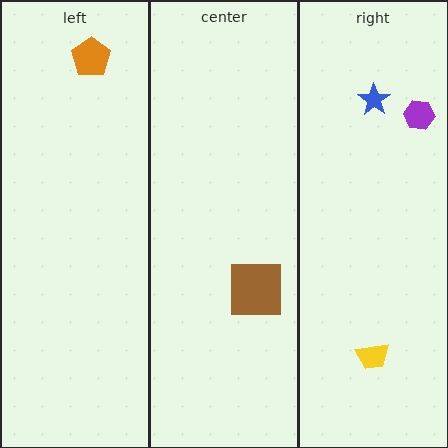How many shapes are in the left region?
1.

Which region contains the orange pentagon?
The left region.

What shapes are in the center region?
The brown square.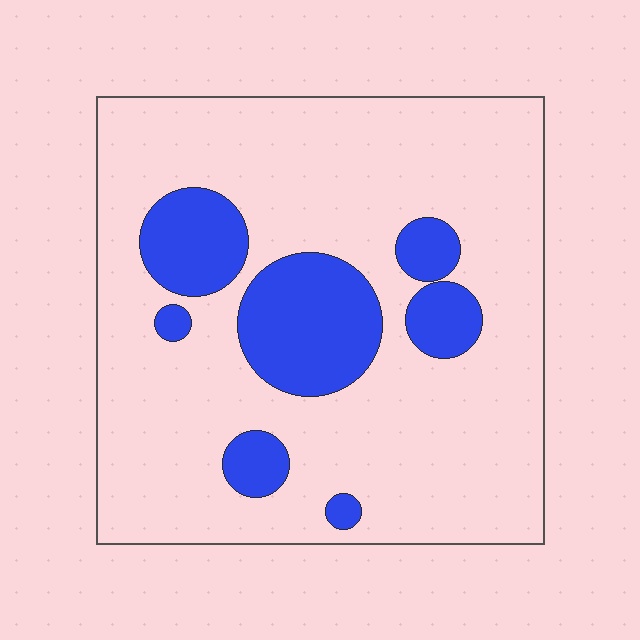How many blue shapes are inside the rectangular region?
7.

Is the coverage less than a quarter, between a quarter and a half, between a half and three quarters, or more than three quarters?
Less than a quarter.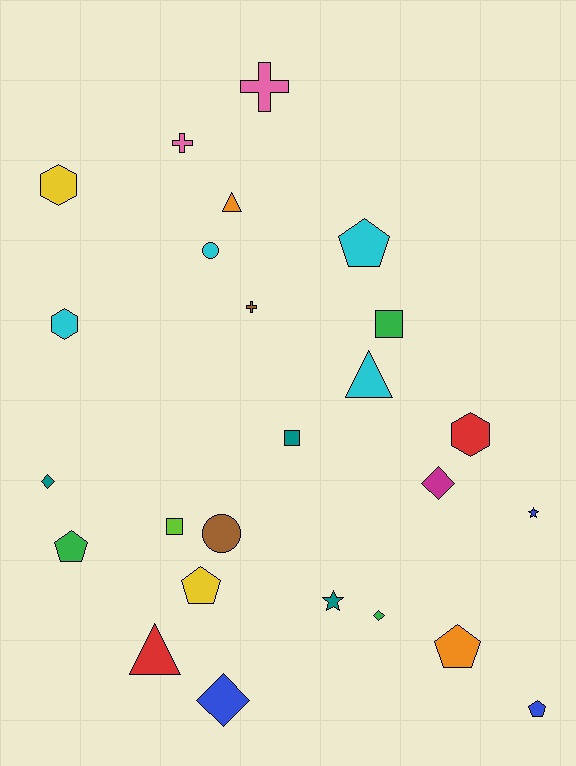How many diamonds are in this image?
There are 4 diamonds.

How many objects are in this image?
There are 25 objects.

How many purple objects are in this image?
There are no purple objects.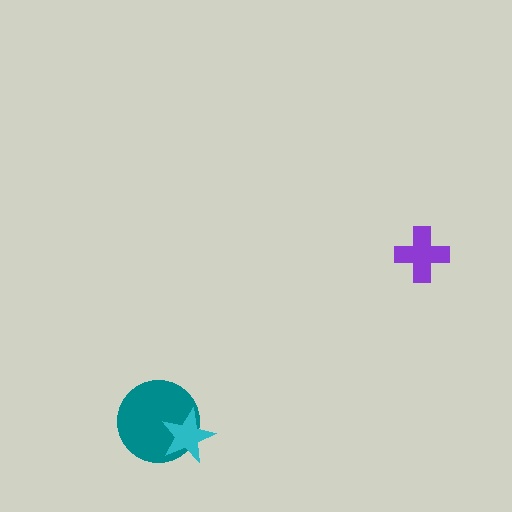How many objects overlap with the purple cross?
0 objects overlap with the purple cross.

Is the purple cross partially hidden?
No, no other shape covers it.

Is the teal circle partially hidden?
Yes, it is partially covered by another shape.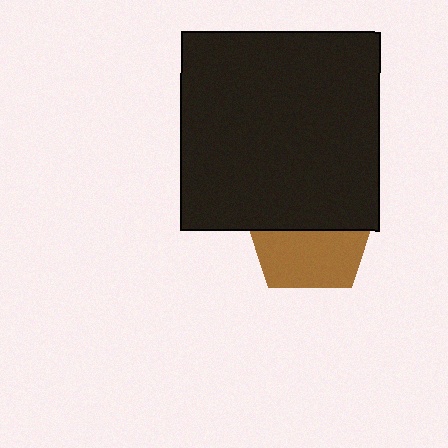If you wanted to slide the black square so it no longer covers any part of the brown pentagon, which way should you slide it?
Slide it up — that is the most direct way to separate the two shapes.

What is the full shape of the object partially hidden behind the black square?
The partially hidden object is a brown pentagon.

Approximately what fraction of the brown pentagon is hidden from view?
Roughly 52% of the brown pentagon is hidden behind the black square.